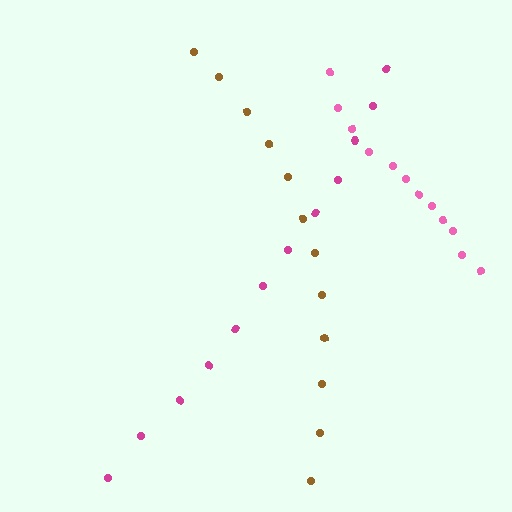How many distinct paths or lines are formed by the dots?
There are 3 distinct paths.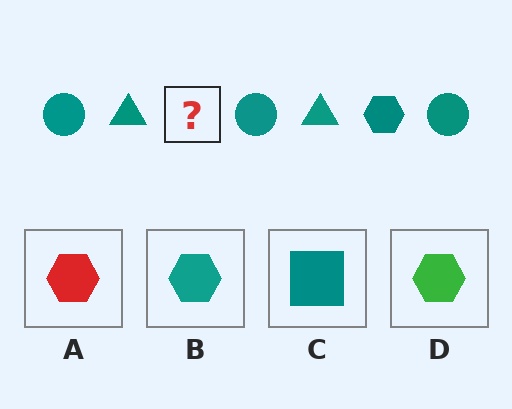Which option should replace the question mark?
Option B.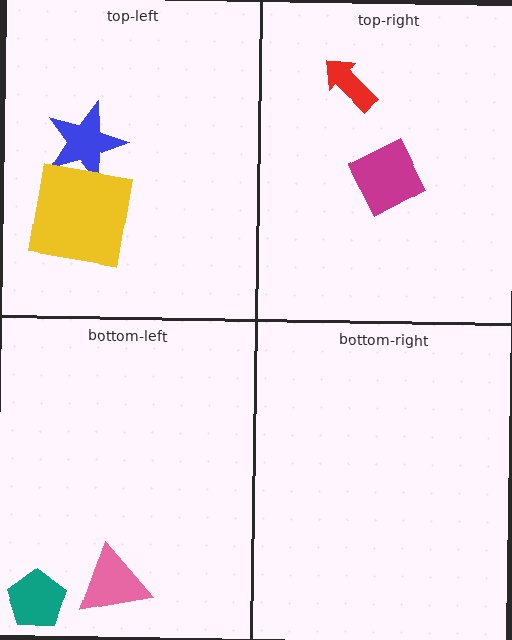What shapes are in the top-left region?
The blue star, the yellow square.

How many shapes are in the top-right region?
2.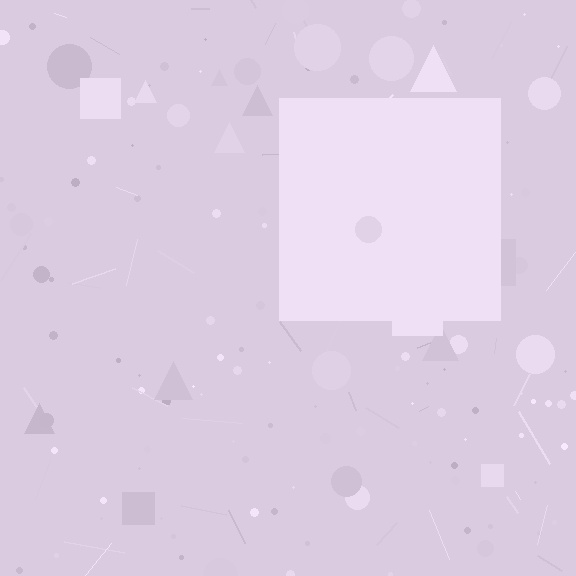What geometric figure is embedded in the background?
A square is embedded in the background.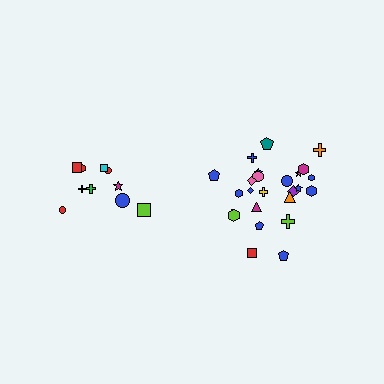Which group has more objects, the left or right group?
The right group.